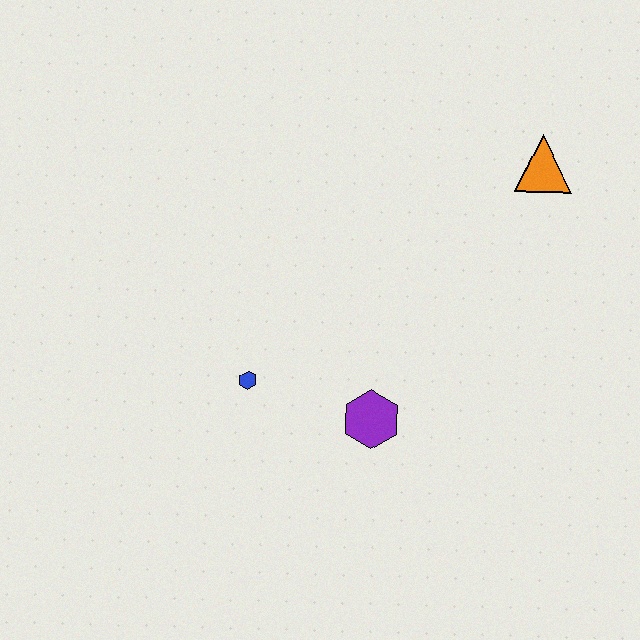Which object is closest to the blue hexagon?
The purple hexagon is closest to the blue hexagon.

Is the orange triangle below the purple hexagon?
No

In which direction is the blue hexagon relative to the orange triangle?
The blue hexagon is to the left of the orange triangle.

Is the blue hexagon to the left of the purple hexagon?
Yes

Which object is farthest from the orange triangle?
The blue hexagon is farthest from the orange triangle.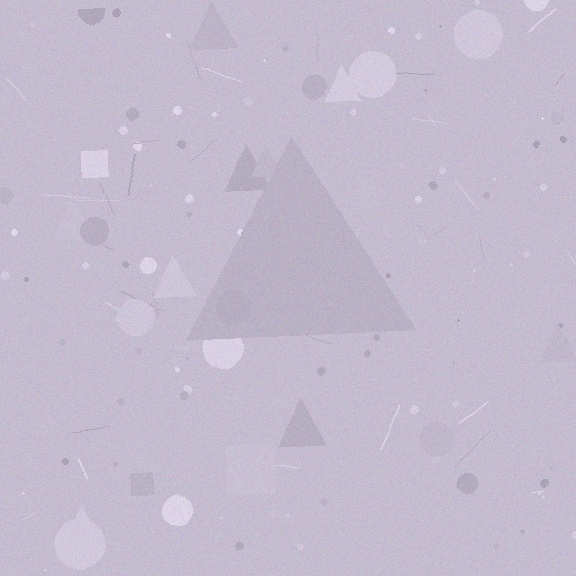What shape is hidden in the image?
A triangle is hidden in the image.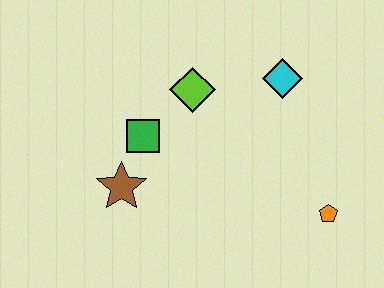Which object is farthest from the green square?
The orange pentagon is farthest from the green square.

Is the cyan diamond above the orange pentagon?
Yes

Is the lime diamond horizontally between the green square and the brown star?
No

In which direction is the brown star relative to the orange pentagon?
The brown star is to the left of the orange pentagon.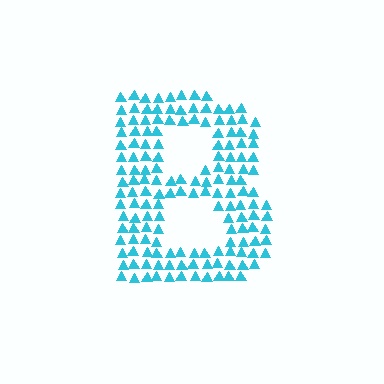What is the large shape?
The large shape is the letter B.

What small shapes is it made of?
It is made of small triangles.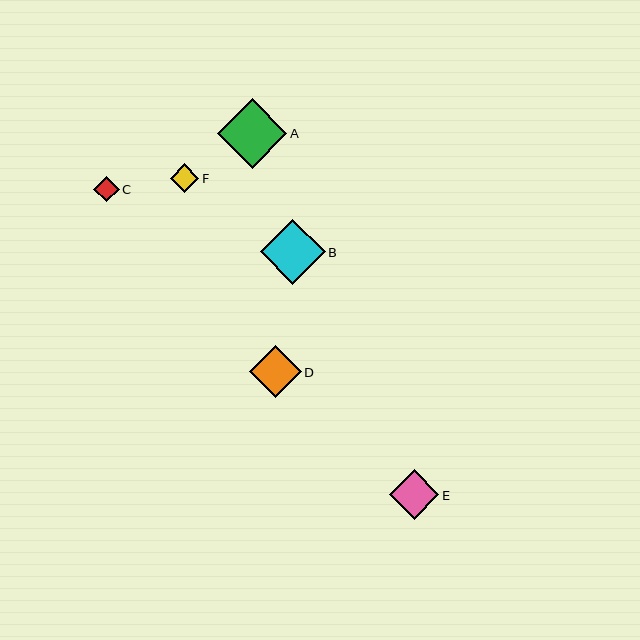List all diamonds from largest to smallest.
From largest to smallest: A, B, D, E, F, C.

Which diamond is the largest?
Diamond A is the largest with a size of approximately 69 pixels.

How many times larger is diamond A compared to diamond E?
Diamond A is approximately 1.4 times the size of diamond E.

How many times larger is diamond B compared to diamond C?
Diamond B is approximately 2.6 times the size of diamond C.